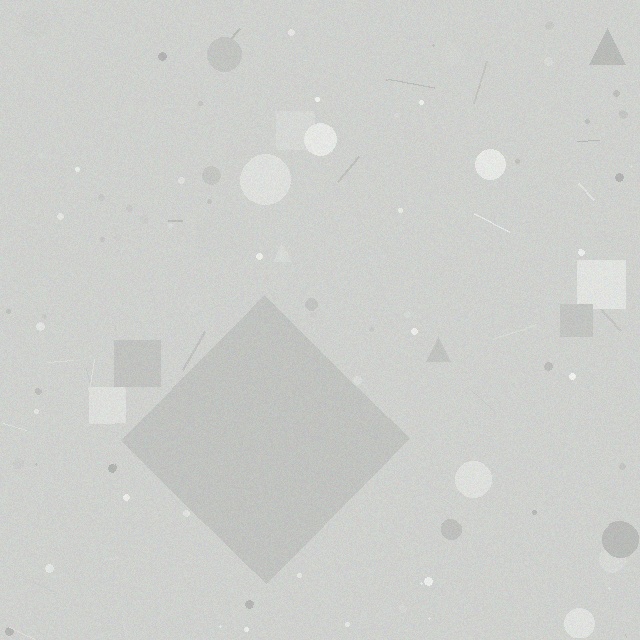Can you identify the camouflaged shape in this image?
The camouflaged shape is a diamond.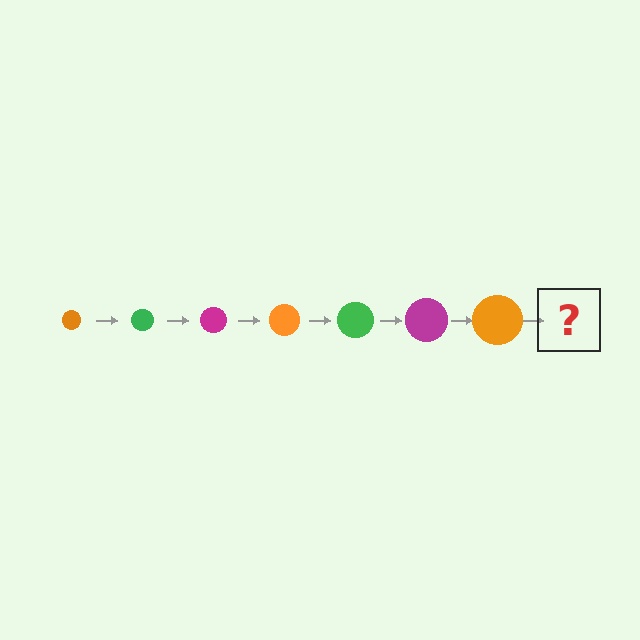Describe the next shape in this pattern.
It should be a green circle, larger than the previous one.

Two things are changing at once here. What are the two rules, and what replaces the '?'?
The two rules are that the circle grows larger each step and the color cycles through orange, green, and magenta. The '?' should be a green circle, larger than the previous one.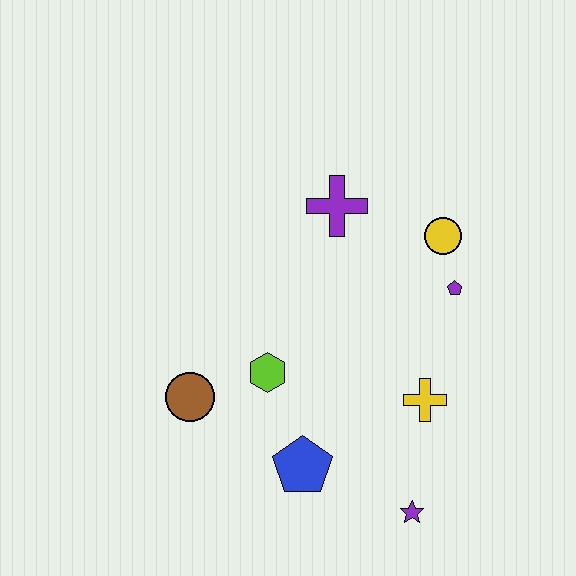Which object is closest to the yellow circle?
The purple pentagon is closest to the yellow circle.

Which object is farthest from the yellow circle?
The brown circle is farthest from the yellow circle.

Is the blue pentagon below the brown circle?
Yes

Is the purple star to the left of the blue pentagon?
No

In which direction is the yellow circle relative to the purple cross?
The yellow circle is to the right of the purple cross.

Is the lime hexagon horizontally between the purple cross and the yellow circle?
No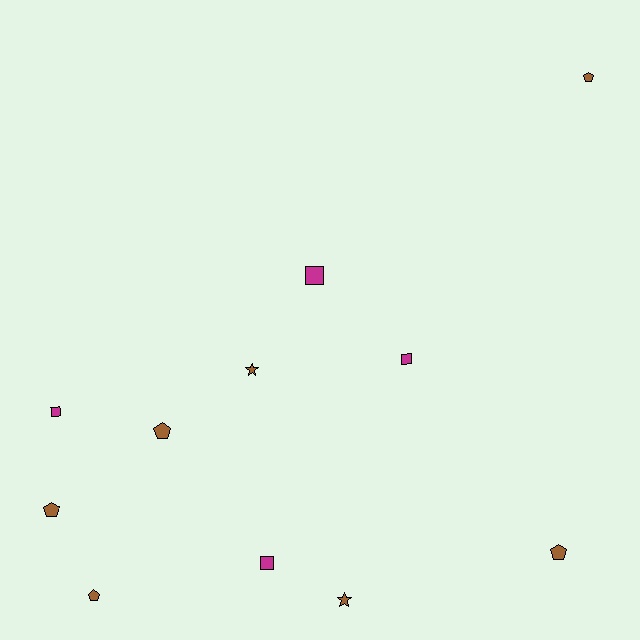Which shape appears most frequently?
Pentagon, with 5 objects.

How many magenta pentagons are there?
There are no magenta pentagons.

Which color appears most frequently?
Brown, with 7 objects.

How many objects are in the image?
There are 11 objects.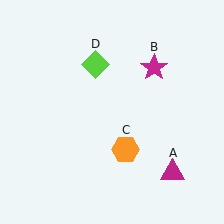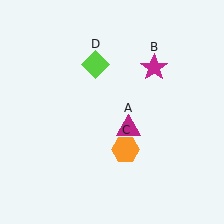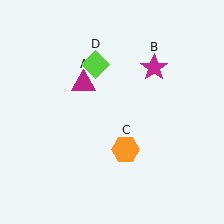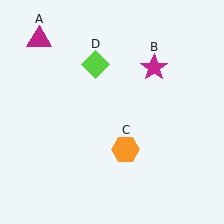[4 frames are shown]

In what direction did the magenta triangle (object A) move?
The magenta triangle (object A) moved up and to the left.